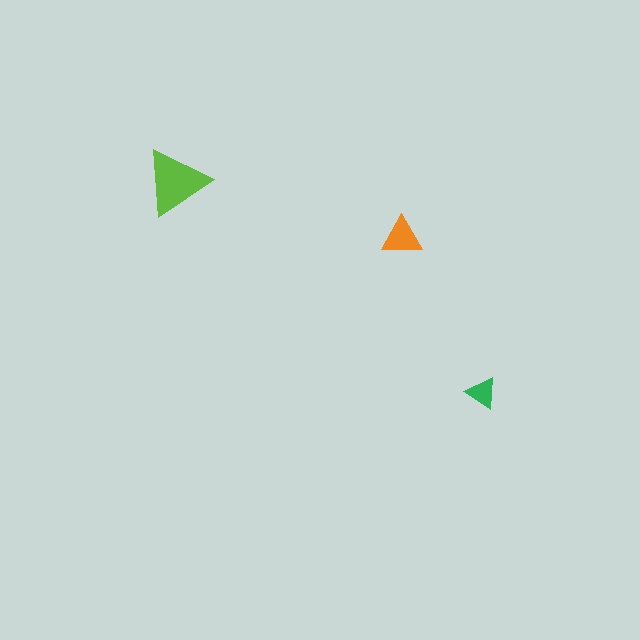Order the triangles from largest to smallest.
the lime one, the orange one, the green one.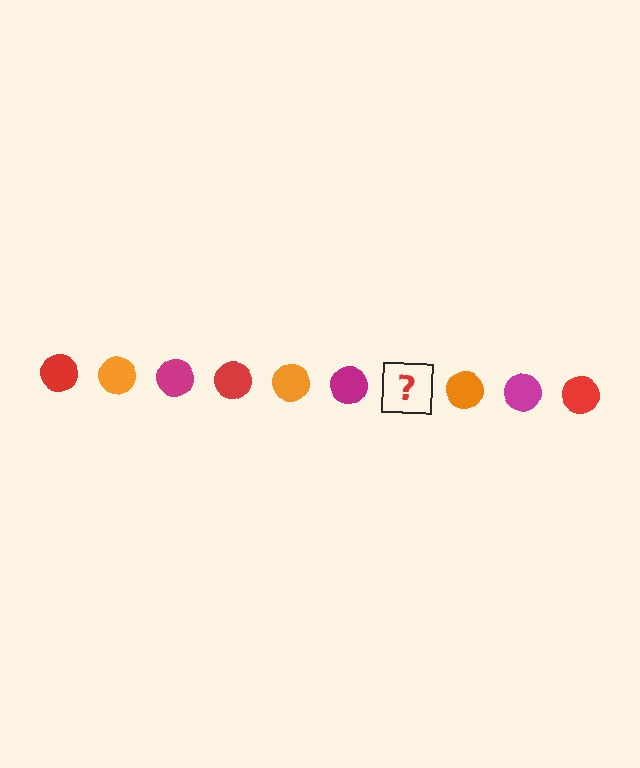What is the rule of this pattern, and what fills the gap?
The rule is that the pattern cycles through red, orange, magenta circles. The gap should be filled with a red circle.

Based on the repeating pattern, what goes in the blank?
The blank should be a red circle.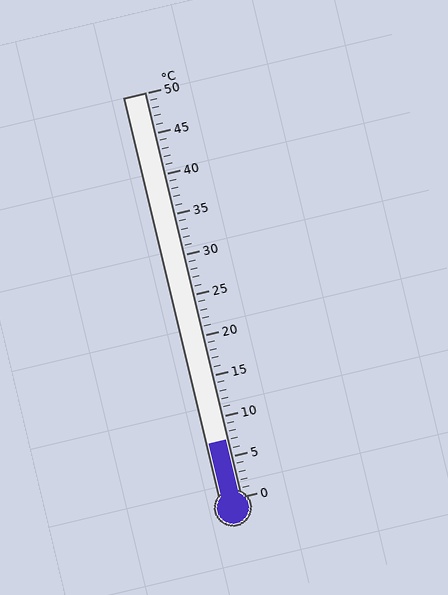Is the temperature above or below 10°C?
The temperature is below 10°C.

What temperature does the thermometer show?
The thermometer shows approximately 7°C.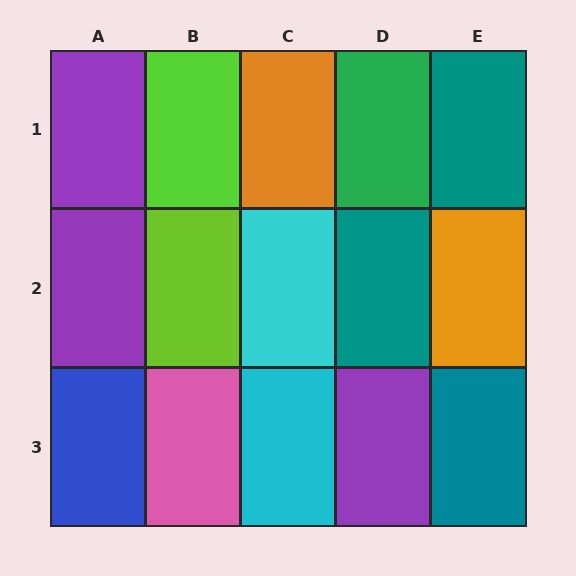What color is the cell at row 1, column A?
Purple.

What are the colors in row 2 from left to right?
Purple, lime, cyan, teal, orange.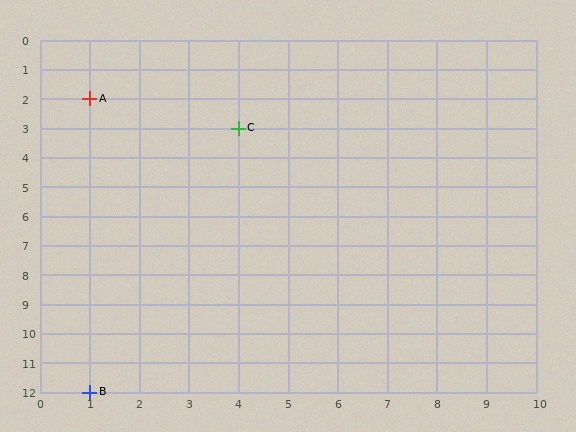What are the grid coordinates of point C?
Point C is at grid coordinates (4, 3).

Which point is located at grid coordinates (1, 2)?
Point A is at (1, 2).